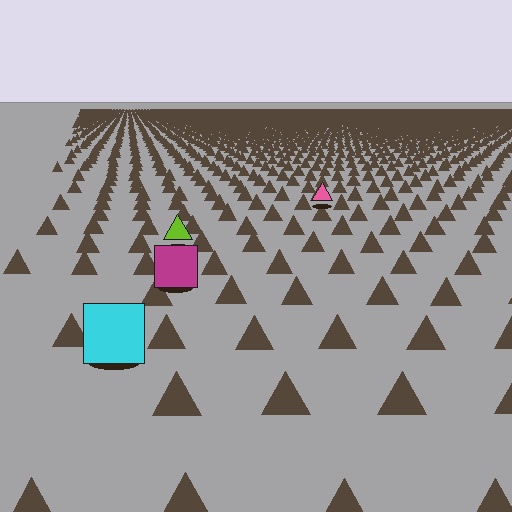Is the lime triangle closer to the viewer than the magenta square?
No. The magenta square is closer — you can tell from the texture gradient: the ground texture is coarser near it.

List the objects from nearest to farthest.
From nearest to farthest: the cyan square, the magenta square, the lime triangle, the pink triangle.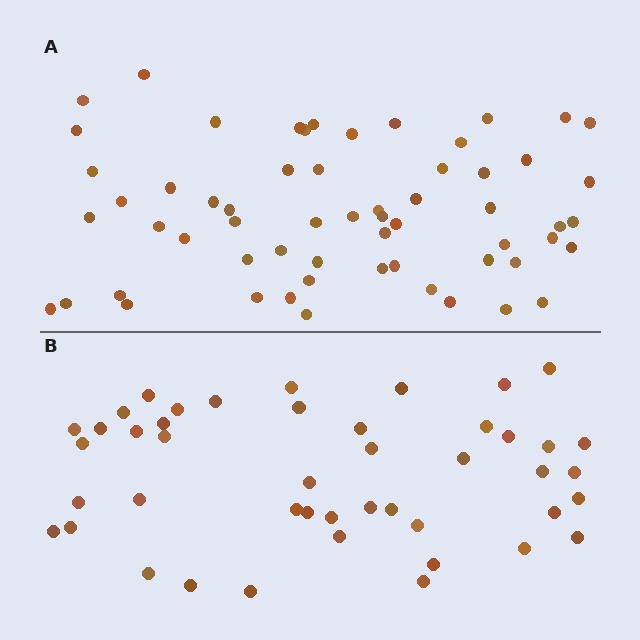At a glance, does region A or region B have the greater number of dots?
Region A (the top region) has more dots.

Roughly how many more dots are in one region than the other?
Region A has approximately 15 more dots than region B.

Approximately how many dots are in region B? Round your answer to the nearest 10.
About 40 dots. (The exact count is 45, which rounds to 40.)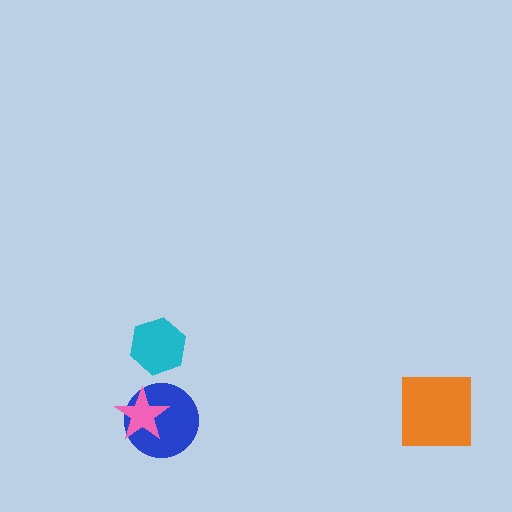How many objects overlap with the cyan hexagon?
0 objects overlap with the cyan hexagon.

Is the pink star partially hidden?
No, no other shape covers it.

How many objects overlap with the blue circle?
1 object overlaps with the blue circle.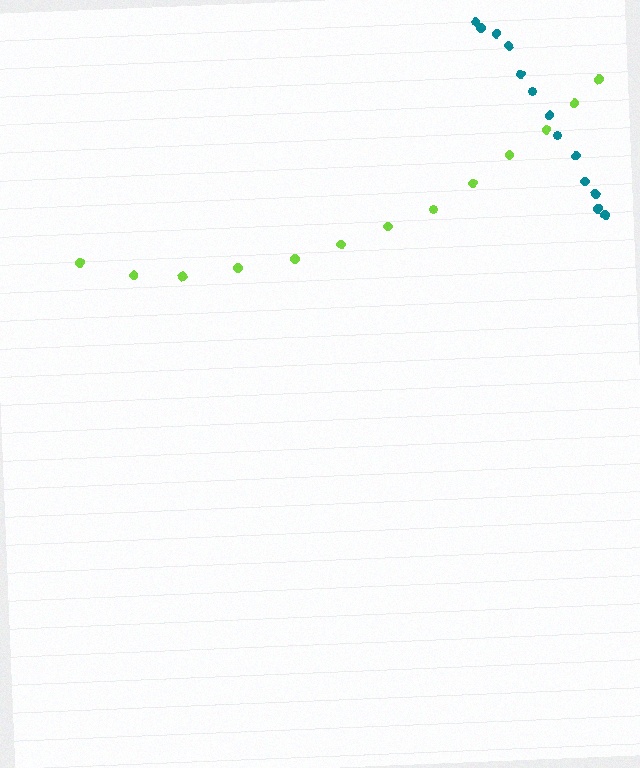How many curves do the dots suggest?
There are 2 distinct paths.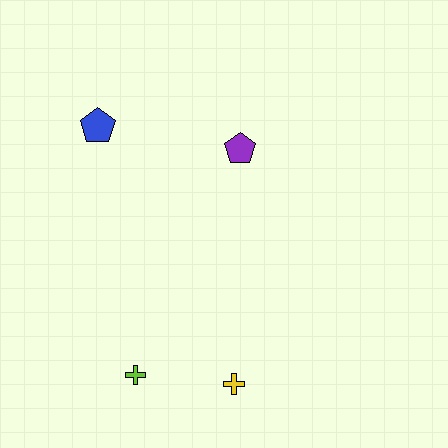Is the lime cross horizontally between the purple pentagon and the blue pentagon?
Yes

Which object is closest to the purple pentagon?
The blue pentagon is closest to the purple pentagon.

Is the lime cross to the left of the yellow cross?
Yes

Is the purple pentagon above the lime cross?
Yes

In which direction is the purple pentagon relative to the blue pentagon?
The purple pentagon is to the right of the blue pentagon.